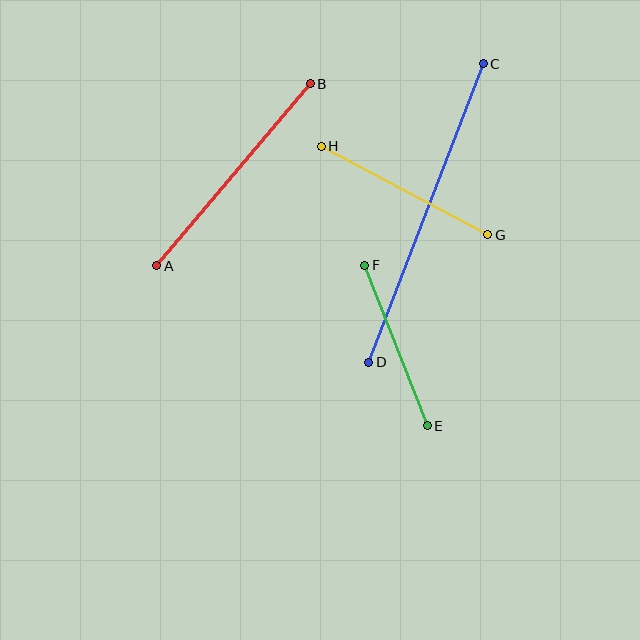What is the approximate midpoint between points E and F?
The midpoint is at approximately (396, 346) pixels.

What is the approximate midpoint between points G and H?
The midpoint is at approximately (404, 190) pixels.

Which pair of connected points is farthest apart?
Points C and D are farthest apart.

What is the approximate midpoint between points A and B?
The midpoint is at approximately (234, 175) pixels.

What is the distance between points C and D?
The distance is approximately 319 pixels.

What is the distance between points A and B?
The distance is approximately 238 pixels.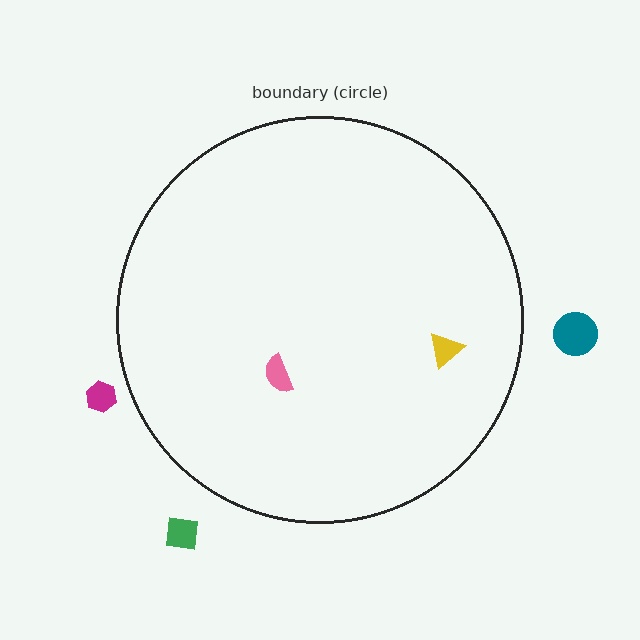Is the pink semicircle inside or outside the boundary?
Inside.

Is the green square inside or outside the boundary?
Outside.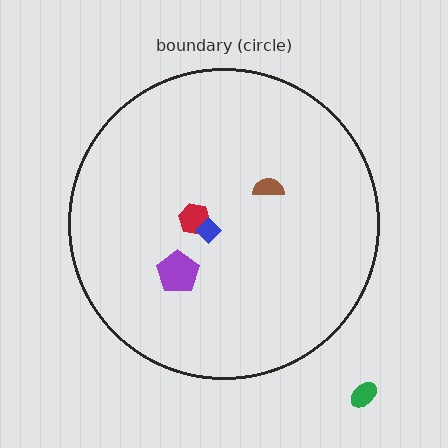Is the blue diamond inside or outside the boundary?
Inside.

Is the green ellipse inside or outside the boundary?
Outside.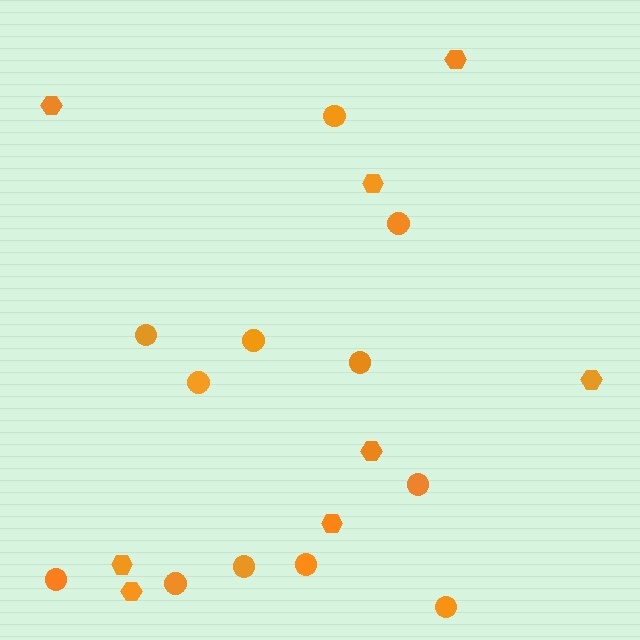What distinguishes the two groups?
There are 2 groups: one group of circles (12) and one group of hexagons (8).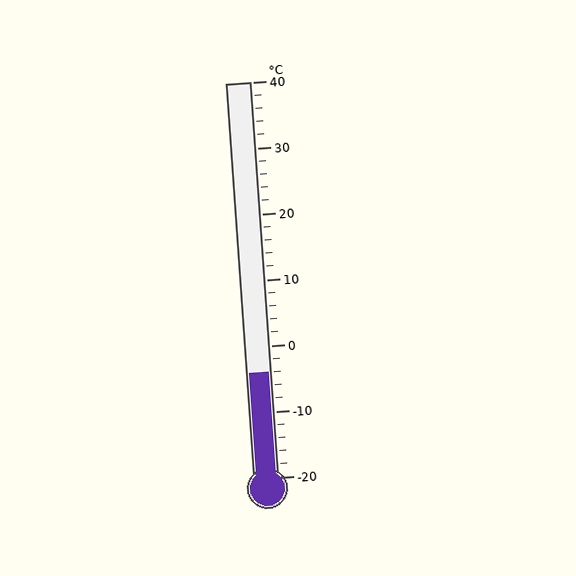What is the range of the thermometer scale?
The thermometer scale ranges from -20°C to 40°C.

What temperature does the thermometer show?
The thermometer shows approximately -4°C.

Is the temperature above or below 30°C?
The temperature is below 30°C.